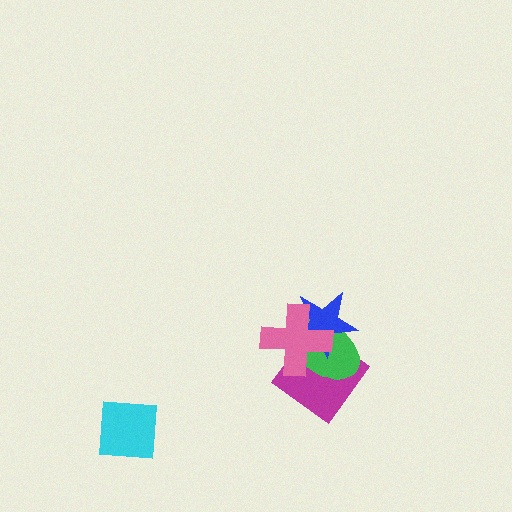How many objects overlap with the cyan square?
0 objects overlap with the cyan square.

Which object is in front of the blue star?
The pink cross is in front of the blue star.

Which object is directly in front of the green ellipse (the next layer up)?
The blue star is directly in front of the green ellipse.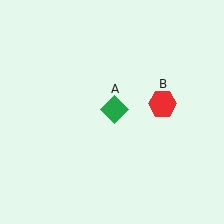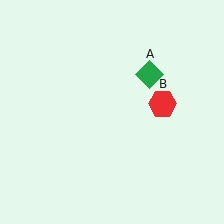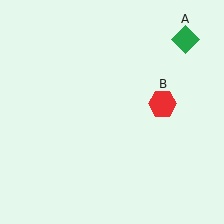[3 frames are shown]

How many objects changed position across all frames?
1 object changed position: green diamond (object A).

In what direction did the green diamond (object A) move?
The green diamond (object A) moved up and to the right.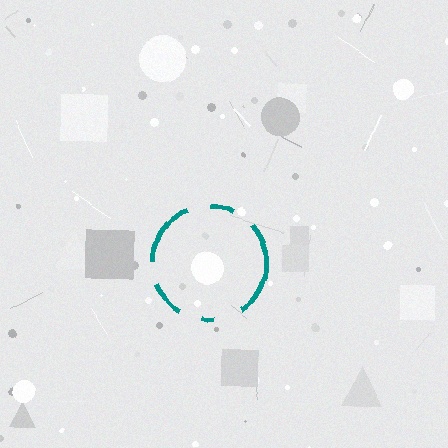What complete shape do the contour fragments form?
The contour fragments form a circle.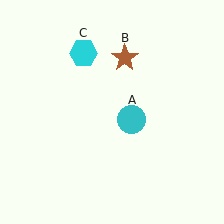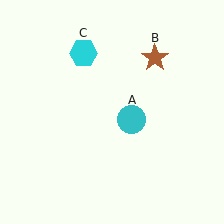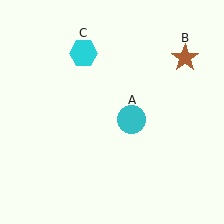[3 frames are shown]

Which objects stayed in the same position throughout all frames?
Cyan circle (object A) and cyan hexagon (object C) remained stationary.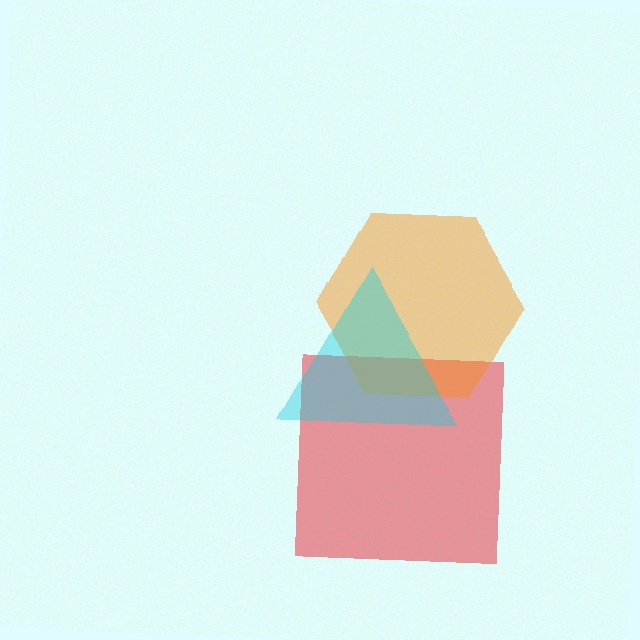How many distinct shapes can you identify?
There are 3 distinct shapes: a red square, an orange hexagon, a cyan triangle.